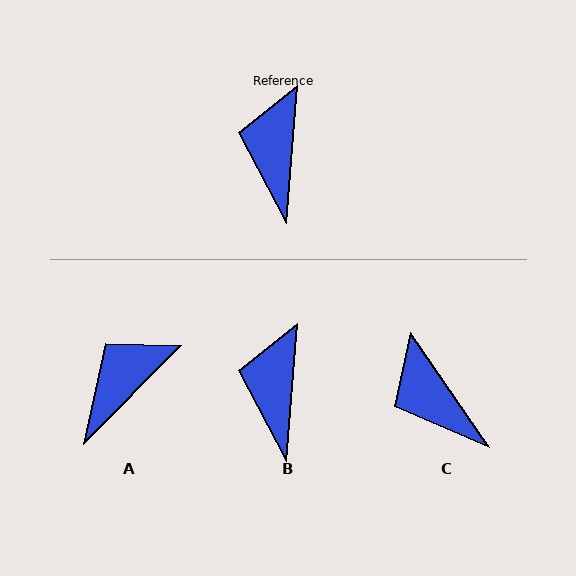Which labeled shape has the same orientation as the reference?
B.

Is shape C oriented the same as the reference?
No, it is off by about 39 degrees.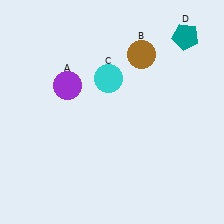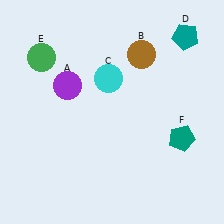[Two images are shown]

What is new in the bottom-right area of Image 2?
A teal pentagon (F) was added in the bottom-right area of Image 2.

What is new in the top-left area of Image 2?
A green circle (E) was added in the top-left area of Image 2.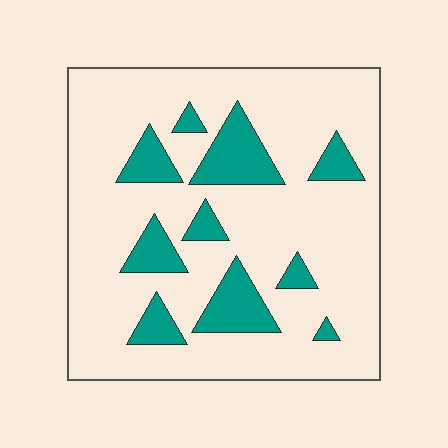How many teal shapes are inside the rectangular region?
10.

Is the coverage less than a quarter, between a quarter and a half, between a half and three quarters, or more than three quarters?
Less than a quarter.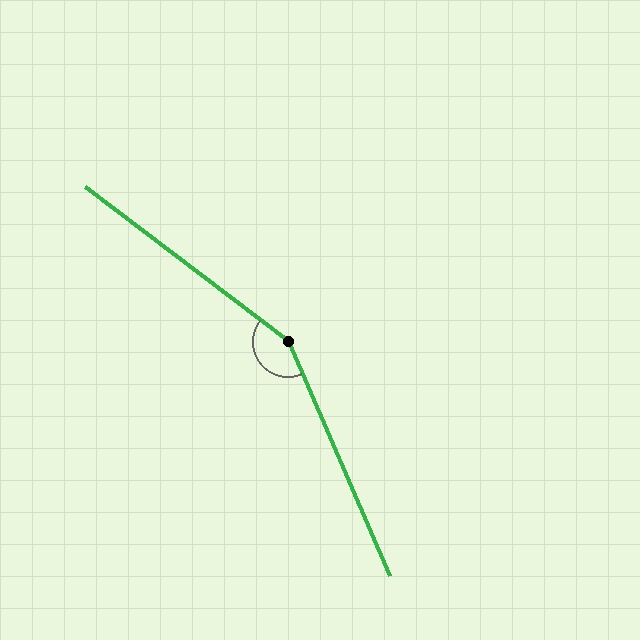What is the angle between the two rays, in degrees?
Approximately 151 degrees.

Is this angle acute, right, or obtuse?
It is obtuse.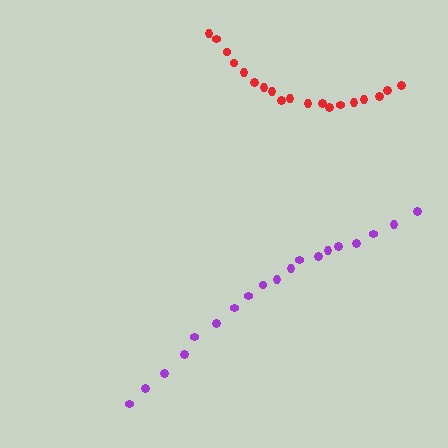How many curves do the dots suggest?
There are 2 distinct paths.